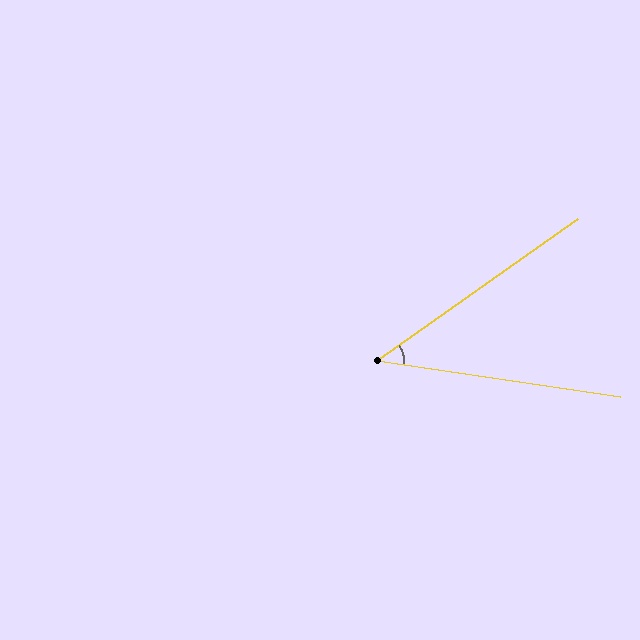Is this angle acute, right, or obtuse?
It is acute.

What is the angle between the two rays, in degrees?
Approximately 44 degrees.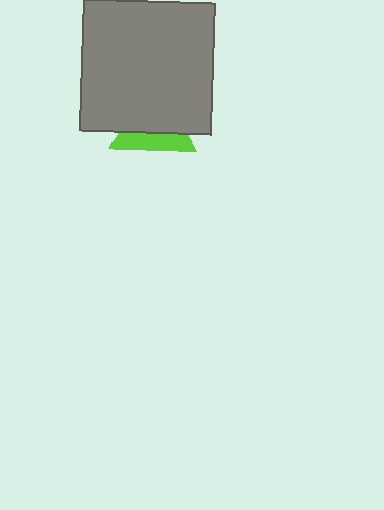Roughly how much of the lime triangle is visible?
A small part of it is visible (roughly 37%).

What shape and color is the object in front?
The object in front is a gray square.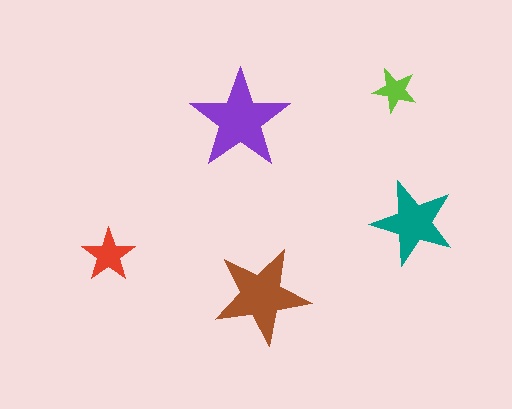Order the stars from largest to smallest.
the purple one, the brown one, the teal one, the red one, the lime one.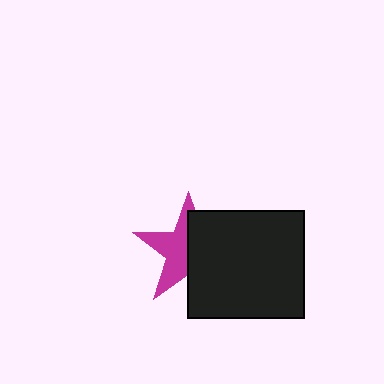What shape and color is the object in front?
The object in front is a black rectangle.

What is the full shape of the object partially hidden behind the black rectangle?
The partially hidden object is a magenta star.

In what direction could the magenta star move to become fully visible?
The magenta star could move left. That would shift it out from behind the black rectangle entirely.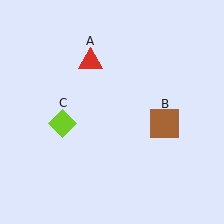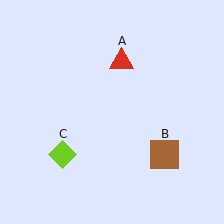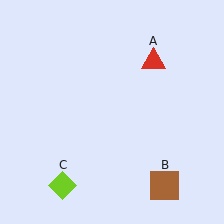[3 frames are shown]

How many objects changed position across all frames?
3 objects changed position: red triangle (object A), brown square (object B), lime diamond (object C).